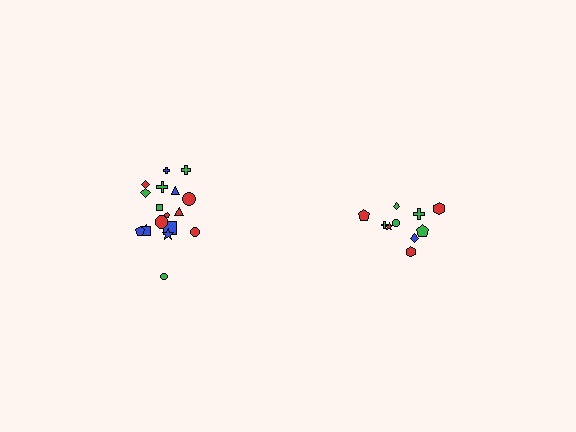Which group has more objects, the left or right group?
The left group.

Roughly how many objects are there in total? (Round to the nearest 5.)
Roughly 30 objects in total.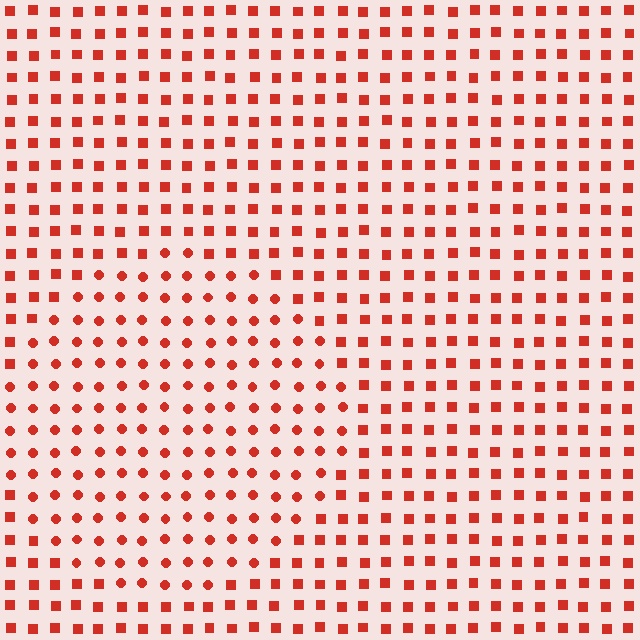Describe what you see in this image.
The image is filled with small red elements arranged in a uniform grid. A circle-shaped region contains circles, while the surrounding area contains squares. The boundary is defined purely by the change in element shape.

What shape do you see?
I see a circle.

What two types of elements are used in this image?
The image uses circles inside the circle region and squares outside it.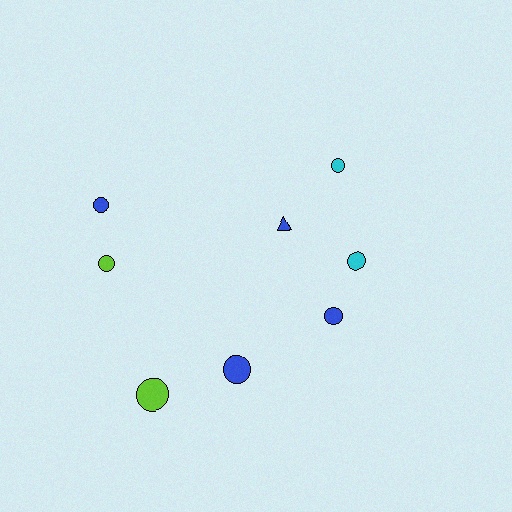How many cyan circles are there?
There are 2 cyan circles.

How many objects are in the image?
There are 8 objects.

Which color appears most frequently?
Blue, with 4 objects.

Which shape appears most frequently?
Circle, with 7 objects.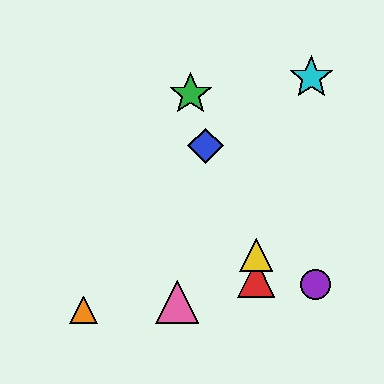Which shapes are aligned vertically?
The red triangle, the yellow triangle are aligned vertically.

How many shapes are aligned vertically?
2 shapes (the red triangle, the yellow triangle) are aligned vertically.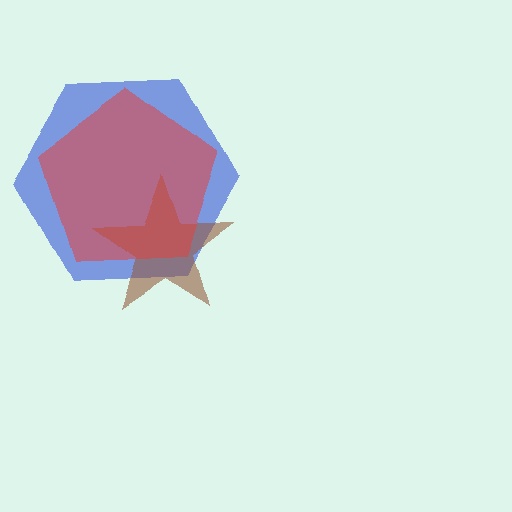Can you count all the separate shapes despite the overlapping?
Yes, there are 3 separate shapes.